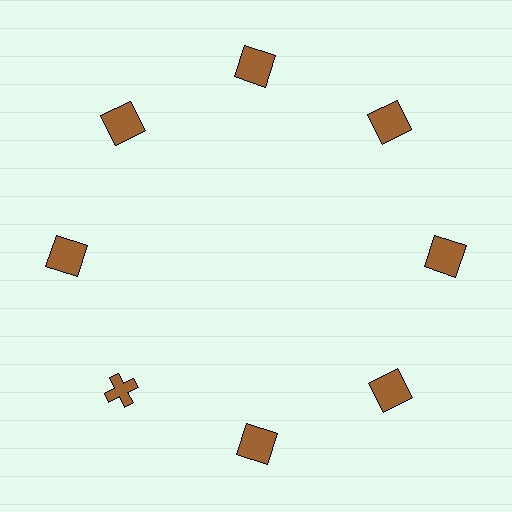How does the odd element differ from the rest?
It has a different shape: cross instead of square.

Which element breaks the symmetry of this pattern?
The brown cross at roughly the 8 o'clock position breaks the symmetry. All other shapes are brown squares.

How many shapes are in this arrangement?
There are 8 shapes arranged in a ring pattern.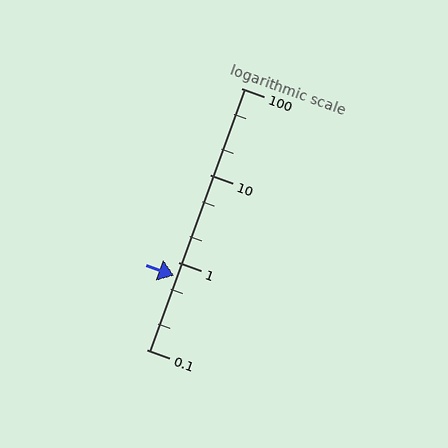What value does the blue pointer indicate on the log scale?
The pointer indicates approximately 0.7.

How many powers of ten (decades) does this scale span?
The scale spans 3 decades, from 0.1 to 100.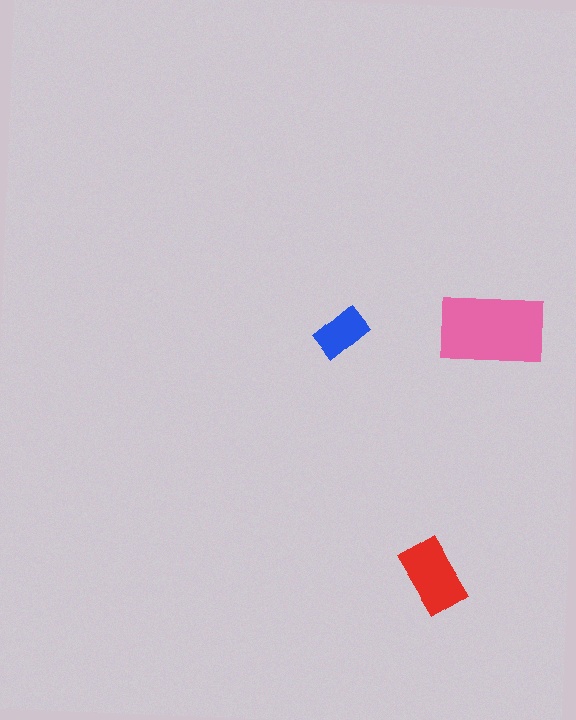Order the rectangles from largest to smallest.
the pink one, the red one, the blue one.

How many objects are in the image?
There are 3 objects in the image.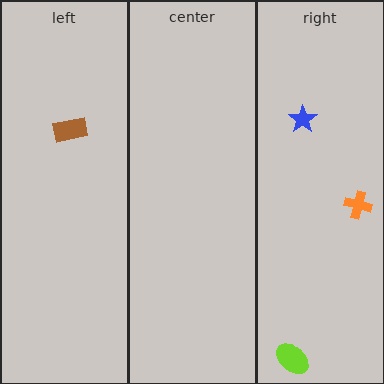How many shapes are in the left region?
1.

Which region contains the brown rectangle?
The left region.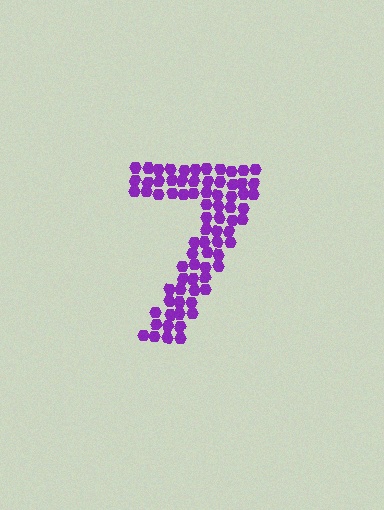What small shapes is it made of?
It is made of small hexagons.